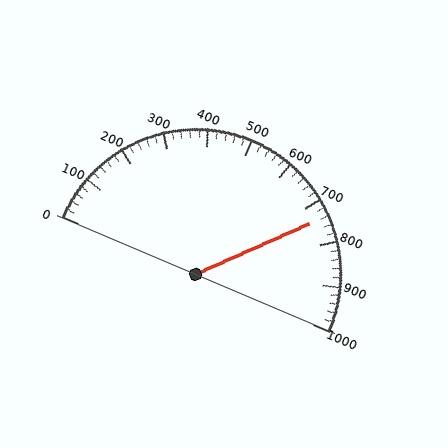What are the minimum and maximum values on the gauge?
The gauge ranges from 0 to 1000.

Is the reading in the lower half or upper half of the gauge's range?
The reading is in the upper half of the range (0 to 1000).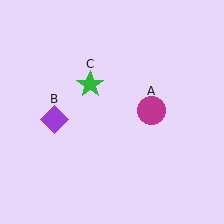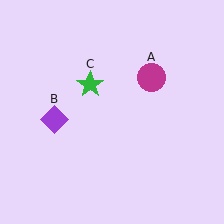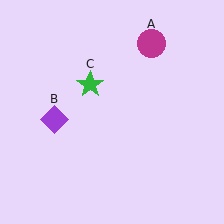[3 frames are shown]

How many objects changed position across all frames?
1 object changed position: magenta circle (object A).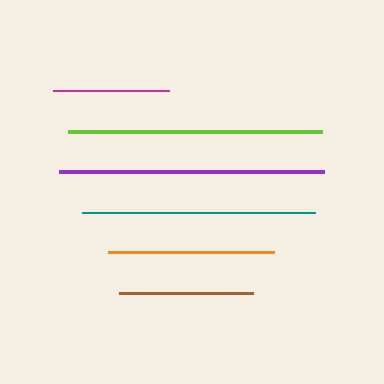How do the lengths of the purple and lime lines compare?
The purple and lime lines are approximately the same length.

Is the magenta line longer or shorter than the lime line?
The lime line is longer than the magenta line.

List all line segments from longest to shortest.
From longest to shortest: purple, lime, teal, orange, brown, magenta.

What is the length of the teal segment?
The teal segment is approximately 234 pixels long.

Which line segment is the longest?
The purple line is the longest at approximately 265 pixels.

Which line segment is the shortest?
The magenta line is the shortest at approximately 117 pixels.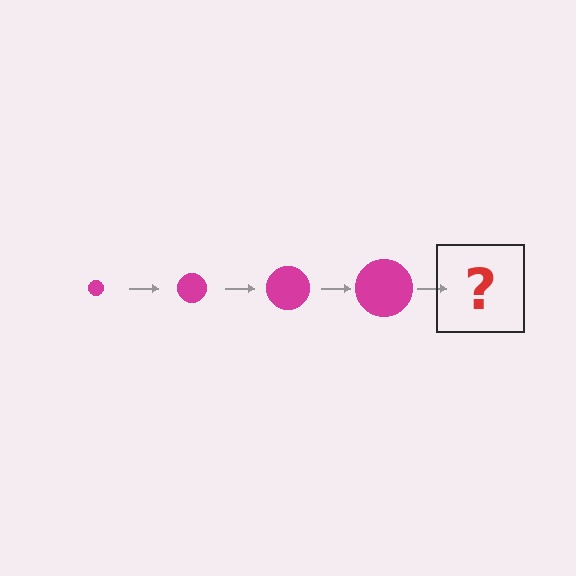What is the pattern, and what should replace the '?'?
The pattern is that the circle gets progressively larger each step. The '?' should be a magenta circle, larger than the previous one.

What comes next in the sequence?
The next element should be a magenta circle, larger than the previous one.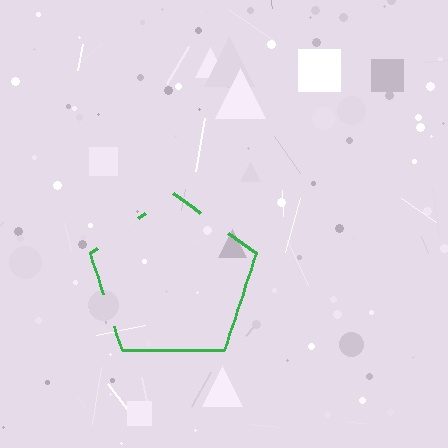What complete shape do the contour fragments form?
The contour fragments form a pentagon.